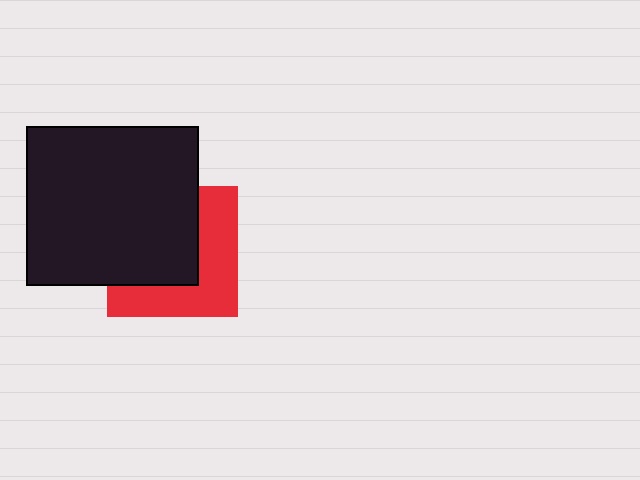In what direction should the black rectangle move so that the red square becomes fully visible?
The black rectangle should move toward the upper-left. That is the shortest direction to clear the overlap and leave the red square fully visible.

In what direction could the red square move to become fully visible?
The red square could move toward the lower-right. That would shift it out from behind the black rectangle entirely.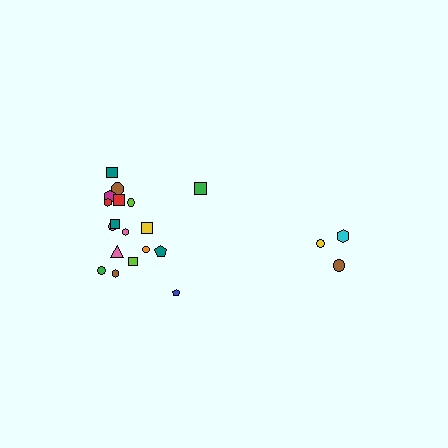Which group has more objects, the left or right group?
The left group.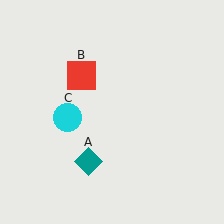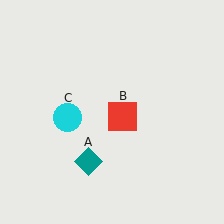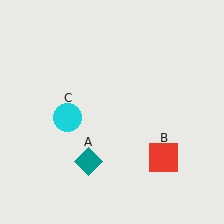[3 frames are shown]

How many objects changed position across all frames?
1 object changed position: red square (object B).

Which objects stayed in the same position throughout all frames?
Teal diamond (object A) and cyan circle (object C) remained stationary.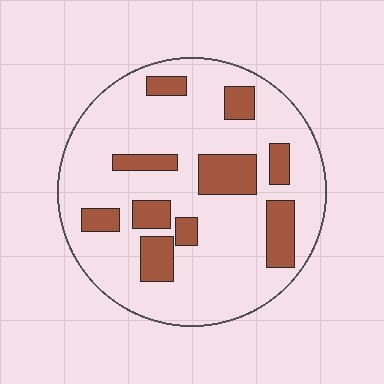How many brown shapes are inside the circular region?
10.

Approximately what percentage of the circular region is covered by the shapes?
Approximately 20%.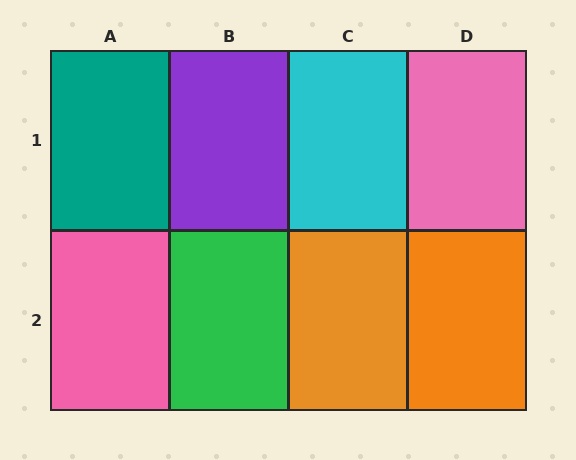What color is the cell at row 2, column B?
Green.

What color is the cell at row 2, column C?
Orange.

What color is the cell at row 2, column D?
Orange.